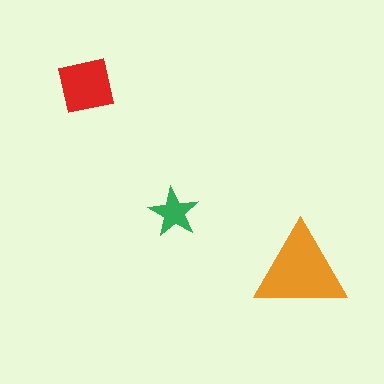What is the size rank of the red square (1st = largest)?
2nd.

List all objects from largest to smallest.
The orange triangle, the red square, the green star.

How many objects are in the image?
There are 3 objects in the image.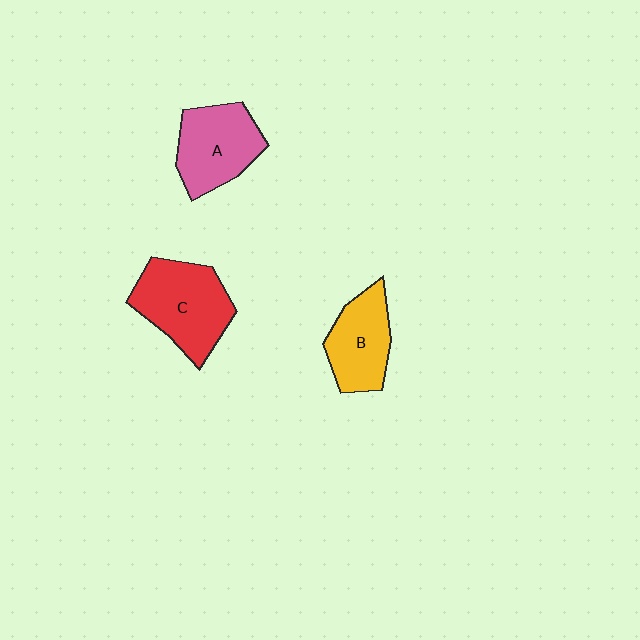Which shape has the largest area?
Shape C (red).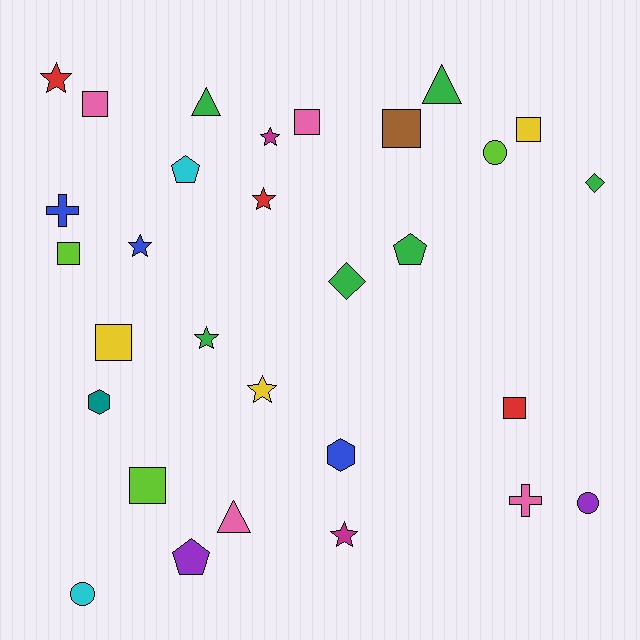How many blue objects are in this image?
There are 3 blue objects.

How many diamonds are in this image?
There are 2 diamonds.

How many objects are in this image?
There are 30 objects.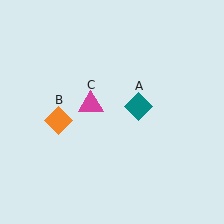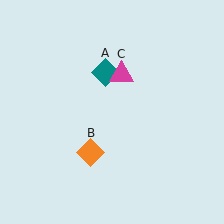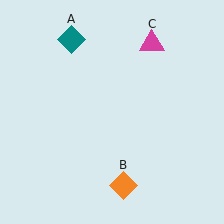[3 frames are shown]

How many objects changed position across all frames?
3 objects changed position: teal diamond (object A), orange diamond (object B), magenta triangle (object C).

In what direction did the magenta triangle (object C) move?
The magenta triangle (object C) moved up and to the right.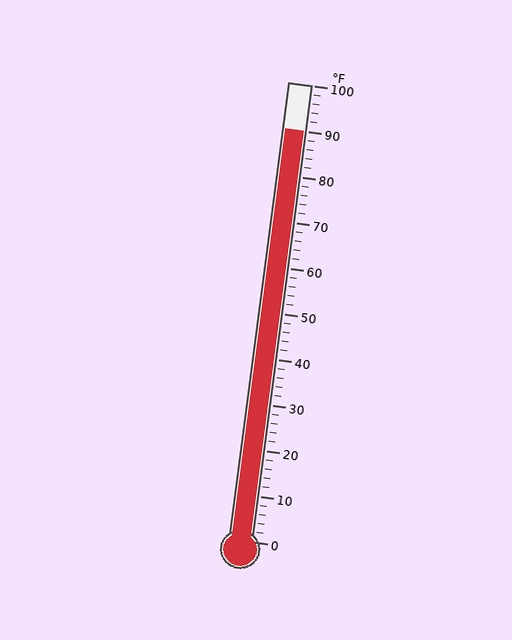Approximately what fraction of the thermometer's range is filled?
The thermometer is filled to approximately 90% of its range.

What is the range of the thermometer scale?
The thermometer scale ranges from 0°F to 100°F.